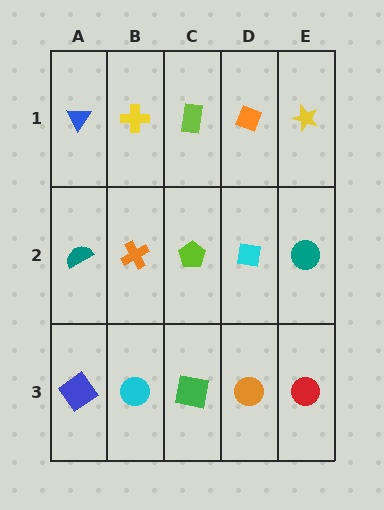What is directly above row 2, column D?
An orange diamond.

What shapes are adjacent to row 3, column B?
An orange cross (row 2, column B), a blue diamond (row 3, column A), a green square (row 3, column C).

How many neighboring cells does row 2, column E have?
3.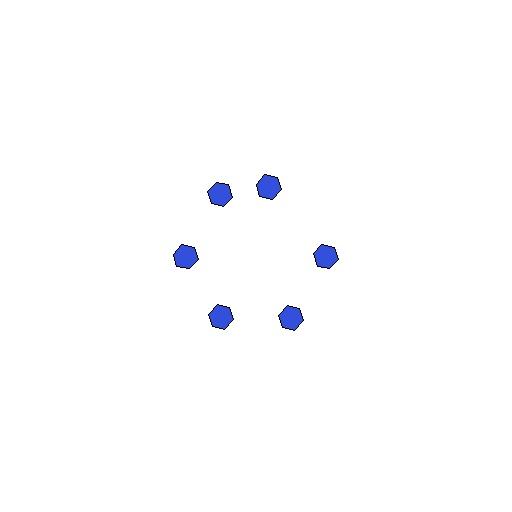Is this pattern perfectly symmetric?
No. The 6 blue hexagons are arranged in a ring, but one element near the 1 o'clock position is rotated out of alignment along the ring, breaking the 6-fold rotational symmetry.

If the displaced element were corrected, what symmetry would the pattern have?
It would have 6-fold rotational symmetry — the pattern would map onto itself every 60 degrees.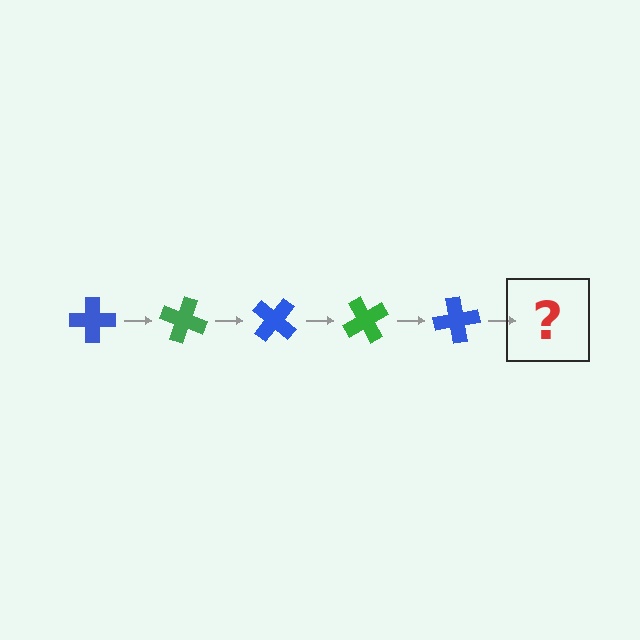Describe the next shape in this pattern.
It should be a green cross, rotated 100 degrees from the start.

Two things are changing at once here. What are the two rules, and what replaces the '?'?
The two rules are that it rotates 20 degrees each step and the color cycles through blue and green. The '?' should be a green cross, rotated 100 degrees from the start.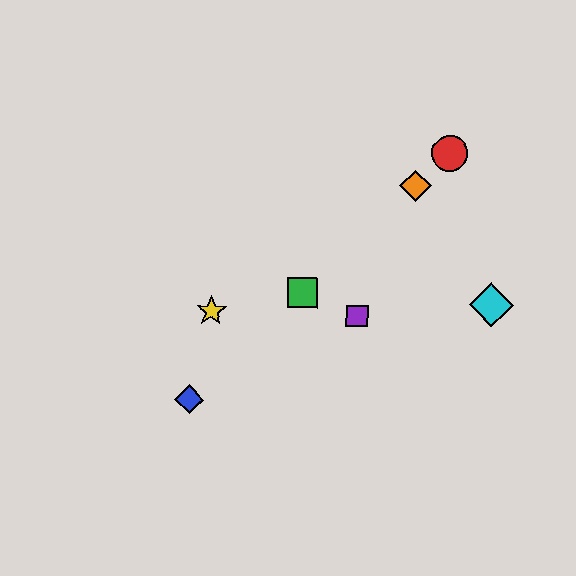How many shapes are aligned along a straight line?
4 shapes (the red circle, the blue diamond, the green square, the orange diamond) are aligned along a straight line.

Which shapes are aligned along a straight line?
The red circle, the blue diamond, the green square, the orange diamond are aligned along a straight line.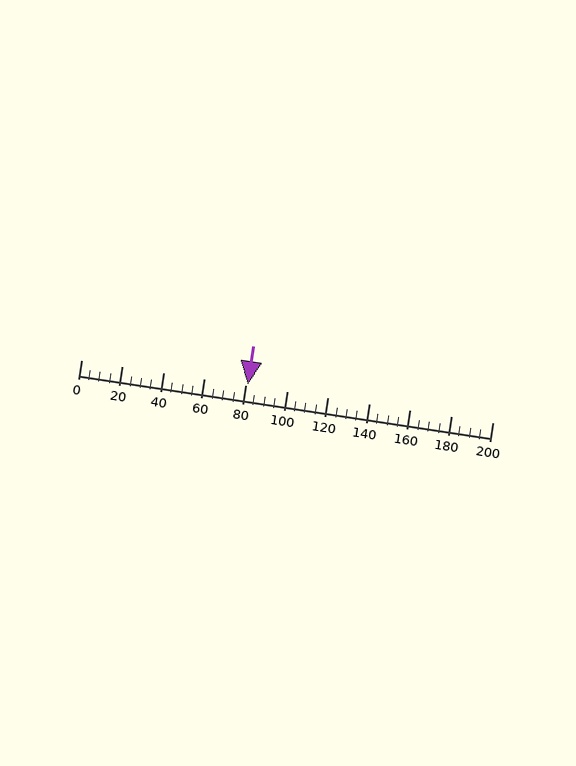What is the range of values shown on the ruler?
The ruler shows values from 0 to 200.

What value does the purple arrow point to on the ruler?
The purple arrow points to approximately 81.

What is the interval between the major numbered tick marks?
The major tick marks are spaced 20 units apart.